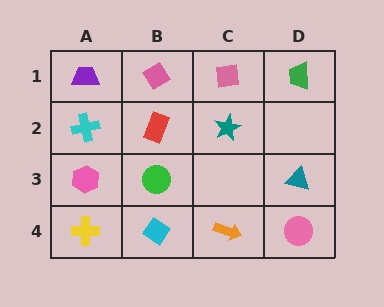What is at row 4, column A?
A yellow cross.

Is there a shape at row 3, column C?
No, that cell is empty.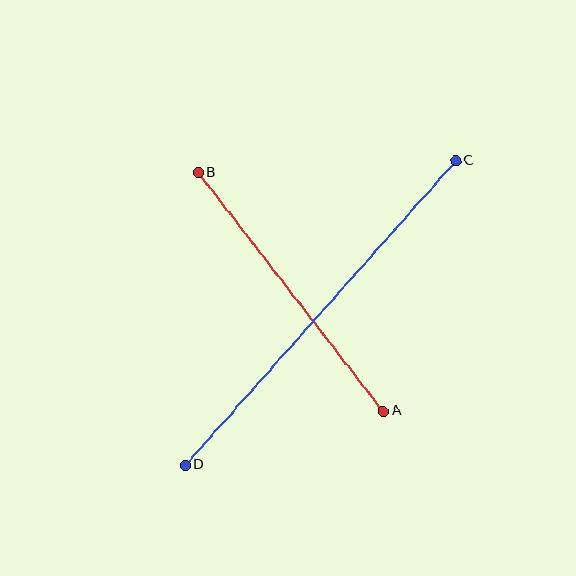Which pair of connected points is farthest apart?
Points C and D are farthest apart.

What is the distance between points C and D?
The distance is approximately 407 pixels.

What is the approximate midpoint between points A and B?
The midpoint is at approximately (291, 292) pixels.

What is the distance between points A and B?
The distance is approximately 302 pixels.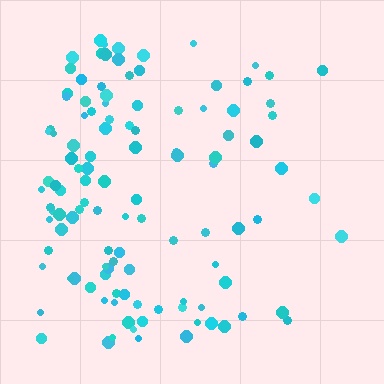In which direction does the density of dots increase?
From right to left, with the left side densest.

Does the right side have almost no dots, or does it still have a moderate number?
Still a moderate number, just noticeably fewer than the left.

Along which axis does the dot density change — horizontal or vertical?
Horizontal.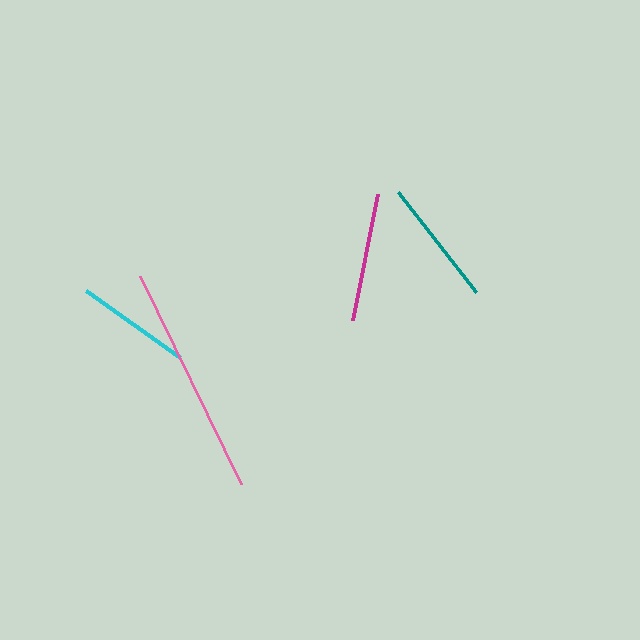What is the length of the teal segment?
The teal segment is approximately 127 pixels long.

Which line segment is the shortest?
The cyan line is the shortest at approximately 116 pixels.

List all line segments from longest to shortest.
From longest to shortest: pink, magenta, teal, cyan.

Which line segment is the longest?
The pink line is the longest at approximately 231 pixels.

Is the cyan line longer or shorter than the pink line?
The pink line is longer than the cyan line.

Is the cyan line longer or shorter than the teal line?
The teal line is longer than the cyan line.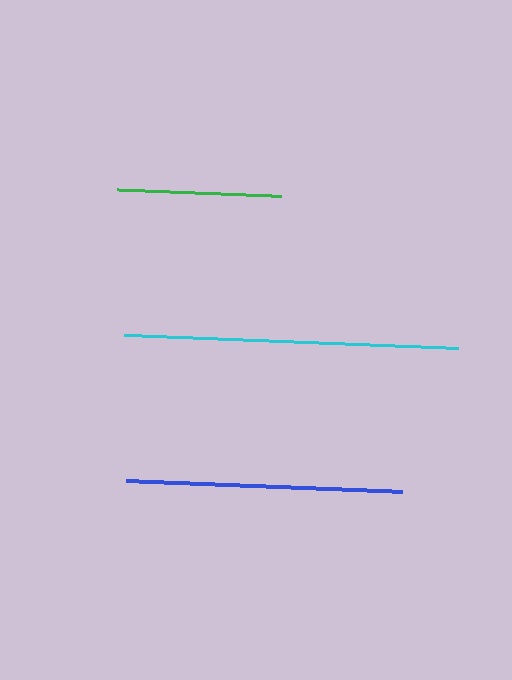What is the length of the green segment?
The green segment is approximately 163 pixels long.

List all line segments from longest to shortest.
From longest to shortest: cyan, blue, green.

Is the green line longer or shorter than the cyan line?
The cyan line is longer than the green line.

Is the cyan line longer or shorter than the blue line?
The cyan line is longer than the blue line.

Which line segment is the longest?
The cyan line is the longest at approximately 334 pixels.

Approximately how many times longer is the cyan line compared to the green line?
The cyan line is approximately 2.0 times the length of the green line.